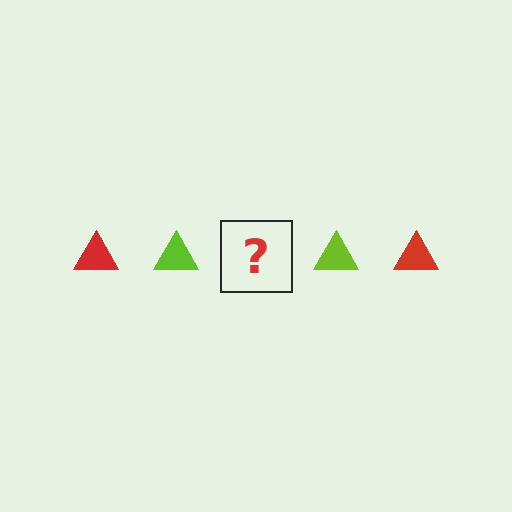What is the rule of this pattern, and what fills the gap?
The rule is that the pattern cycles through red, lime triangles. The gap should be filled with a red triangle.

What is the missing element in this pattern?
The missing element is a red triangle.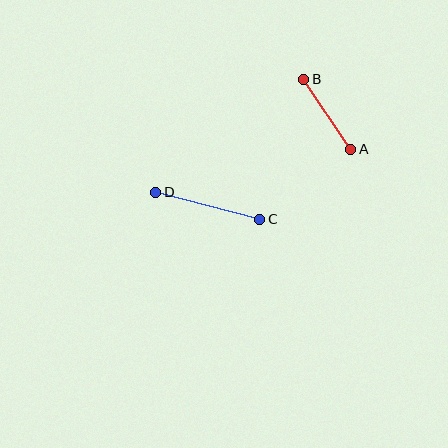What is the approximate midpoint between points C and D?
The midpoint is at approximately (208, 206) pixels.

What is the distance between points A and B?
The distance is approximately 84 pixels.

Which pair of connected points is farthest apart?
Points C and D are farthest apart.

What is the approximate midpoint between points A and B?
The midpoint is at approximately (327, 114) pixels.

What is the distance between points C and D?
The distance is approximately 107 pixels.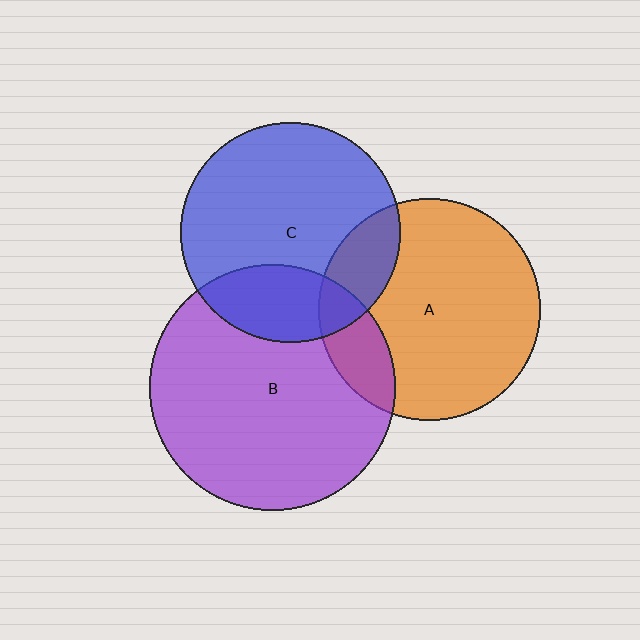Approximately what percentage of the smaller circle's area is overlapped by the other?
Approximately 15%.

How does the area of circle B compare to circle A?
Approximately 1.2 times.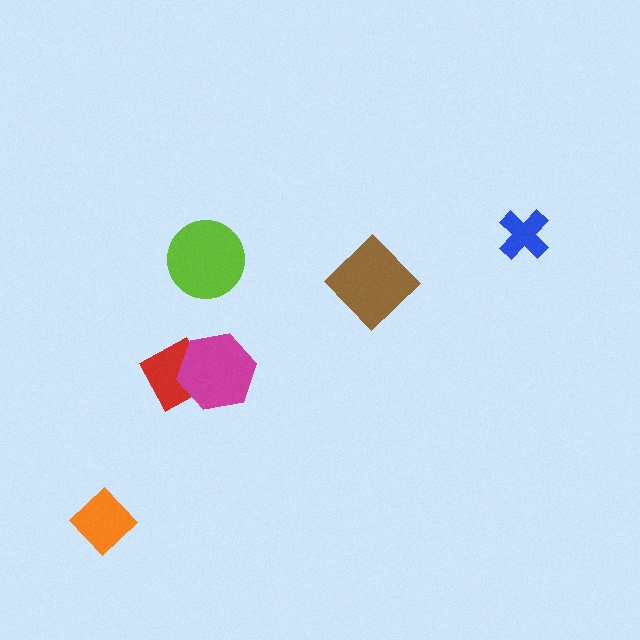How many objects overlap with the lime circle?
0 objects overlap with the lime circle.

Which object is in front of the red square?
The magenta hexagon is in front of the red square.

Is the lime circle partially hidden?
No, no other shape covers it.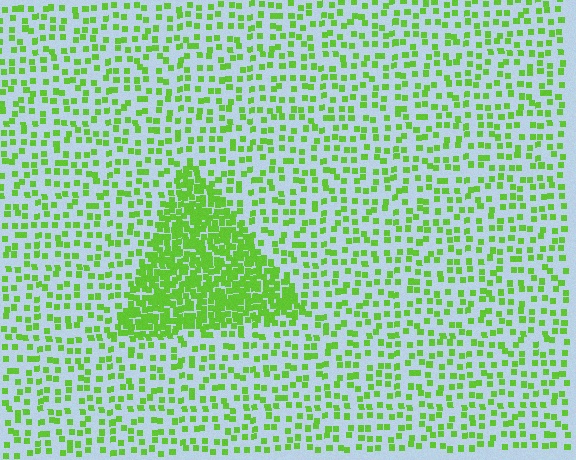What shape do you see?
I see a triangle.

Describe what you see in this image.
The image contains small lime elements arranged at two different densities. A triangle-shaped region is visible where the elements are more densely packed than the surrounding area.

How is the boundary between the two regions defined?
The boundary is defined by a change in element density (approximately 2.9x ratio). All elements are the same color, size, and shape.